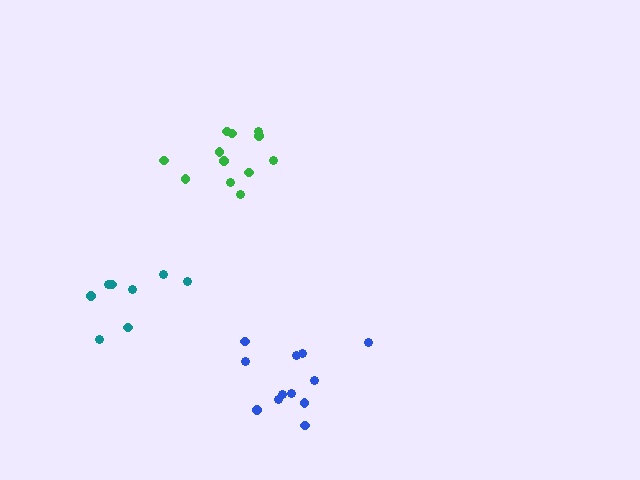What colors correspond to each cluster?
The clusters are colored: blue, green, teal.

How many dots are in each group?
Group 1: 12 dots, Group 2: 12 dots, Group 3: 8 dots (32 total).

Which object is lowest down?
The blue cluster is bottommost.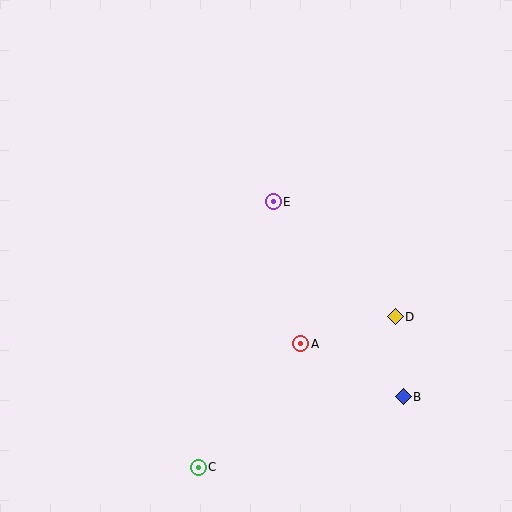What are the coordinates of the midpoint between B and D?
The midpoint between B and D is at (399, 357).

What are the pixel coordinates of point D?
Point D is at (395, 317).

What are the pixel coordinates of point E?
Point E is at (273, 202).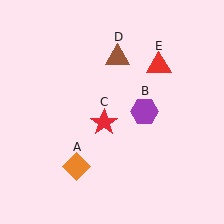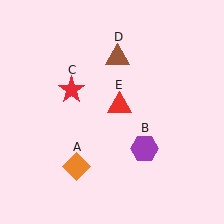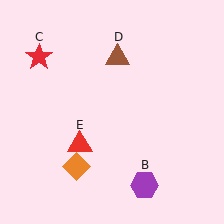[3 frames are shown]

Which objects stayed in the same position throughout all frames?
Orange diamond (object A) and brown triangle (object D) remained stationary.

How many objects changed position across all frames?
3 objects changed position: purple hexagon (object B), red star (object C), red triangle (object E).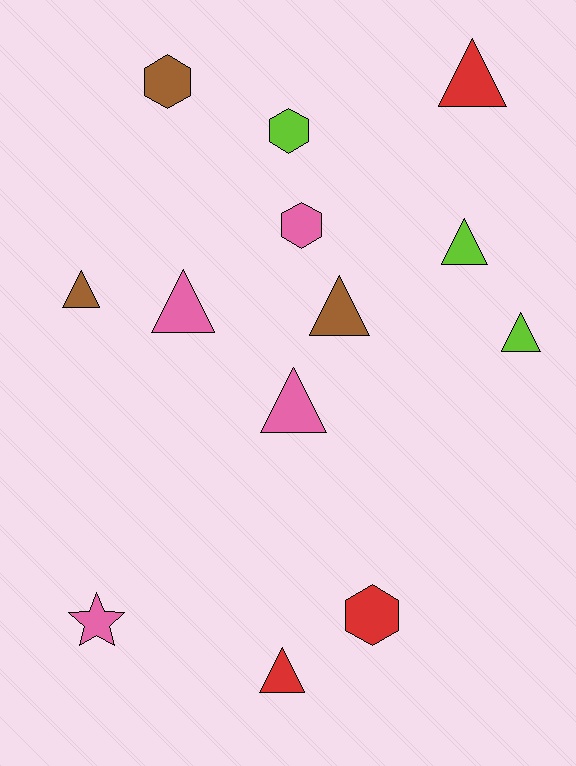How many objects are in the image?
There are 13 objects.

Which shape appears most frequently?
Triangle, with 8 objects.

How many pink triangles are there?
There are 2 pink triangles.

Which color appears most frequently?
Pink, with 4 objects.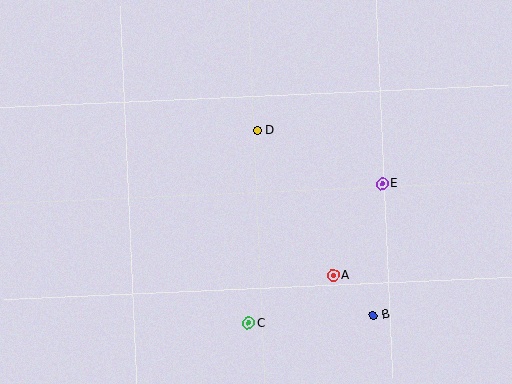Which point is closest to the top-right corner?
Point E is closest to the top-right corner.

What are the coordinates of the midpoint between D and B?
The midpoint between D and B is at (315, 223).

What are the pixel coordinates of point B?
Point B is at (373, 315).